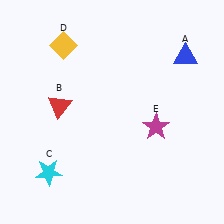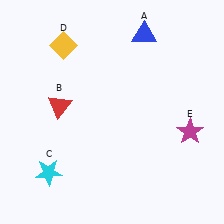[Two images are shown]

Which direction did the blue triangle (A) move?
The blue triangle (A) moved left.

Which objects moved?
The objects that moved are: the blue triangle (A), the magenta star (E).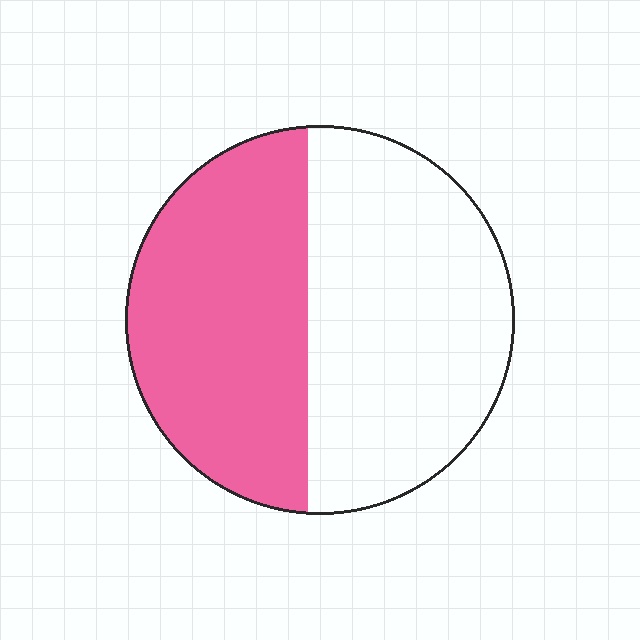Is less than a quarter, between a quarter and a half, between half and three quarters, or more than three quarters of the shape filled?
Between a quarter and a half.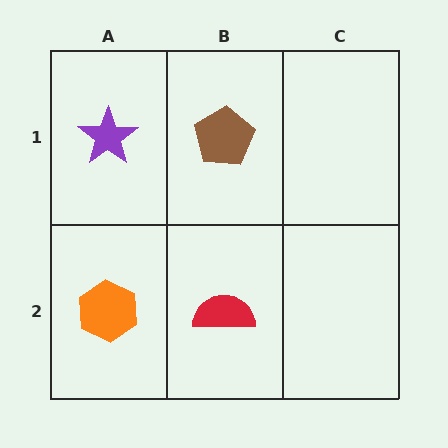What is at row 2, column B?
A red semicircle.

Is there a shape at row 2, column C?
No, that cell is empty.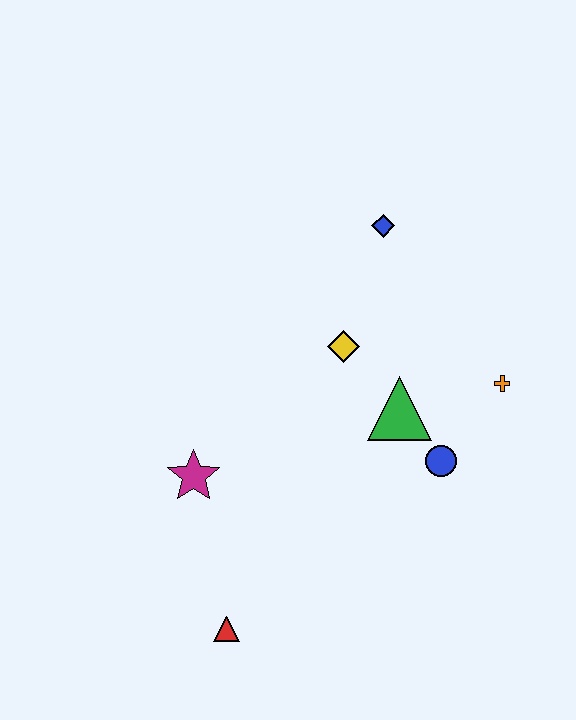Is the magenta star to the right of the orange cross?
No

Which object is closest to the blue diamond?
The yellow diamond is closest to the blue diamond.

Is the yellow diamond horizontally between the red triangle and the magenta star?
No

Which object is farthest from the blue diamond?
The red triangle is farthest from the blue diamond.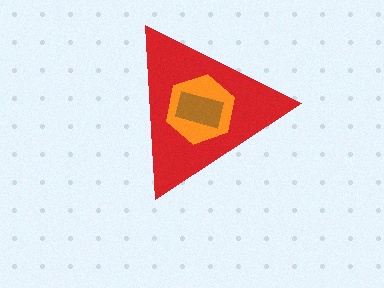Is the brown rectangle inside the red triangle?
Yes.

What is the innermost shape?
The brown rectangle.